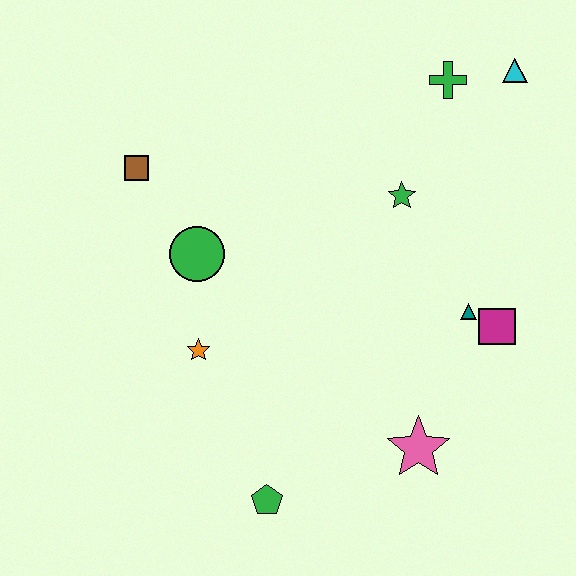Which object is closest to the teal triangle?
The magenta square is closest to the teal triangle.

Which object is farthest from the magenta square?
The brown square is farthest from the magenta square.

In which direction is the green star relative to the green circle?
The green star is to the right of the green circle.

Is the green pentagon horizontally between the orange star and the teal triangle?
Yes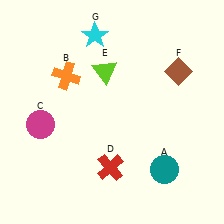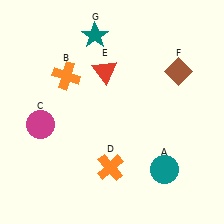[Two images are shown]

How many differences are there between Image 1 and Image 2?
There are 3 differences between the two images.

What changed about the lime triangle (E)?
In Image 1, E is lime. In Image 2, it changed to red.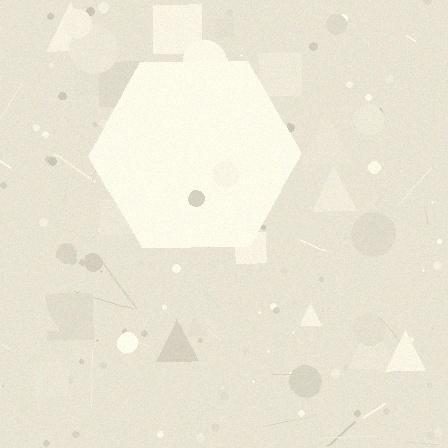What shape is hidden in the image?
A hexagon is hidden in the image.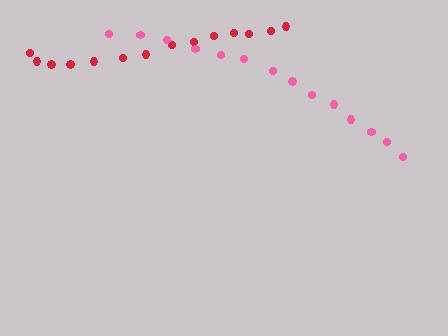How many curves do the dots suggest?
There are 2 distinct paths.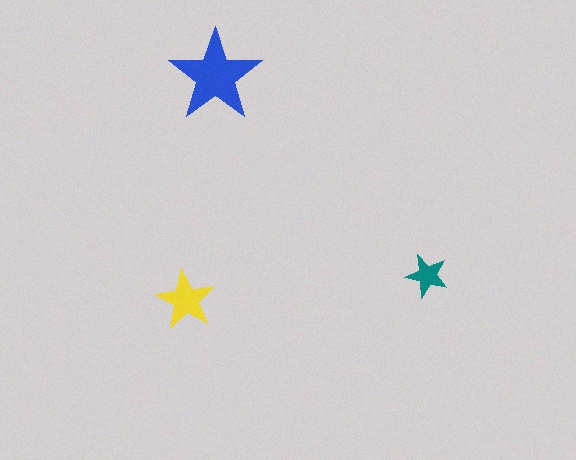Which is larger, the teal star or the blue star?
The blue one.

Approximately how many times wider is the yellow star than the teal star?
About 1.5 times wider.